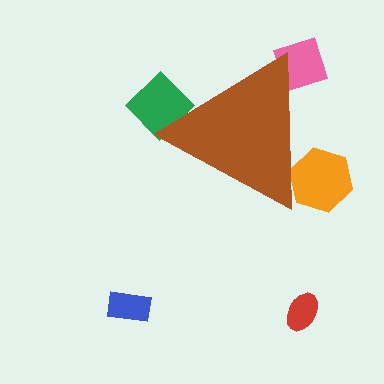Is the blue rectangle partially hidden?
No, the blue rectangle is fully visible.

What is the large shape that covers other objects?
A brown triangle.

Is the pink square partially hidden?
Yes, the pink square is partially hidden behind the brown triangle.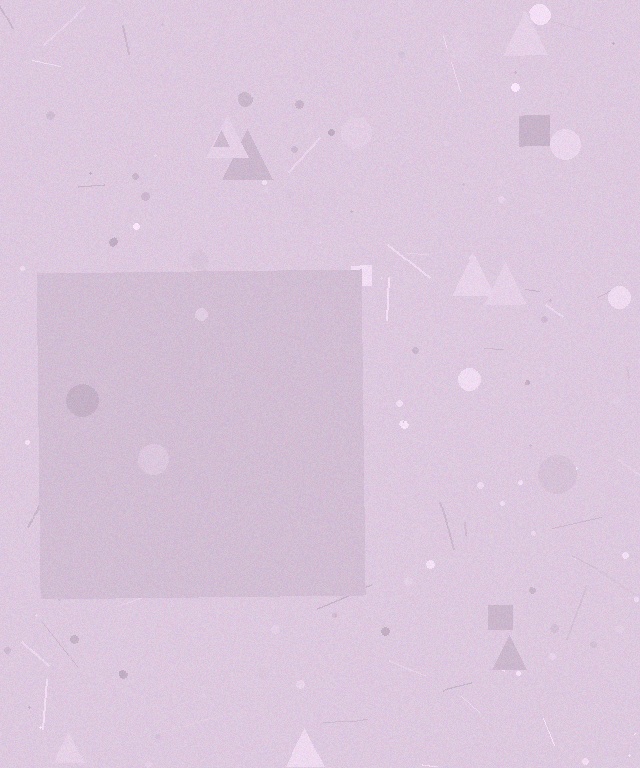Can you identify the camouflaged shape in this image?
The camouflaged shape is a square.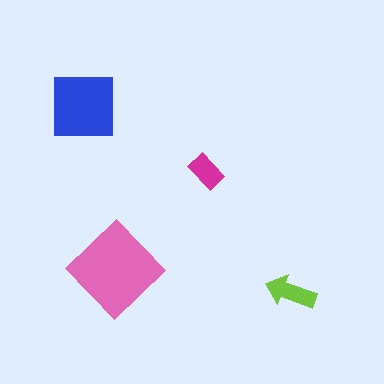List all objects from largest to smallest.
The pink diamond, the blue square, the lime arrow, the magenta rectangle.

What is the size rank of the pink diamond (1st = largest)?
1st.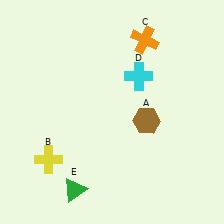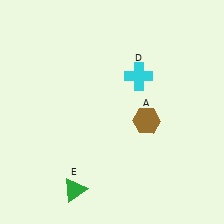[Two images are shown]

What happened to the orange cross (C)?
The orange cross (C) was removed in Image 2. It was in the top-right area of Image 1.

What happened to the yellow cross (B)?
The yellow cross (B) was removed in Image 2. It was in the bottom-left area of Image 1.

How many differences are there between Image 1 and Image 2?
There are 2 differences between the two images.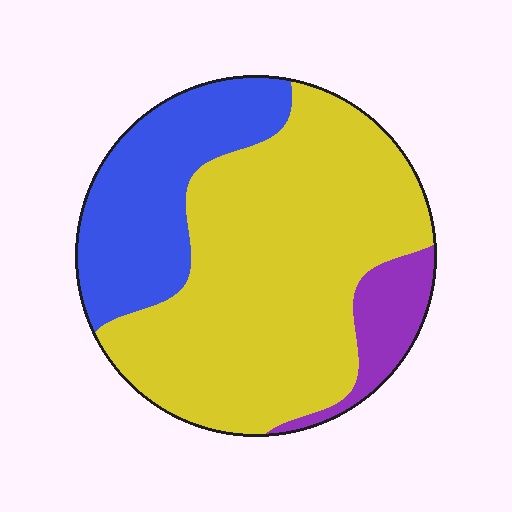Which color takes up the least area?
Purple, at roughly 10%.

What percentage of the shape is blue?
Blue covers 26% of the shape.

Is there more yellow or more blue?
Yellow.